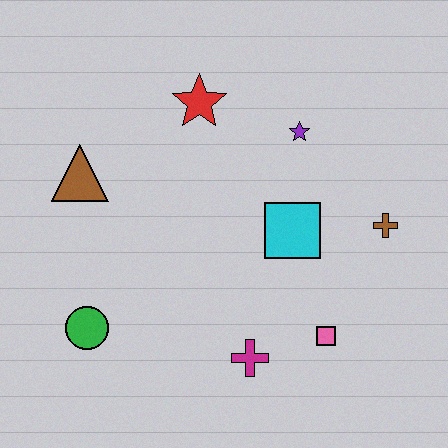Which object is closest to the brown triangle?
The red star is closest to the brown triangle.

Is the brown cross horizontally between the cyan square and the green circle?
No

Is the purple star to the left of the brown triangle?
No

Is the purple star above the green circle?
Yes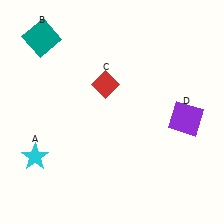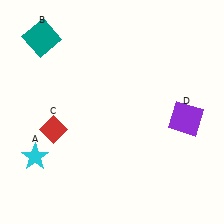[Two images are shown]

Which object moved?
The red diamond (C) moved left.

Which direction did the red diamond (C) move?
The red diamond (C) moved left.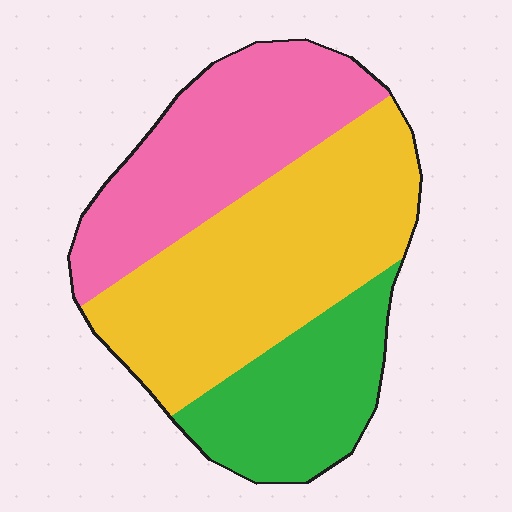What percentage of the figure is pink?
Pink takes up about one third (1/3) of the figure.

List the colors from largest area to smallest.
From largest to smallest: yellow, pink, green.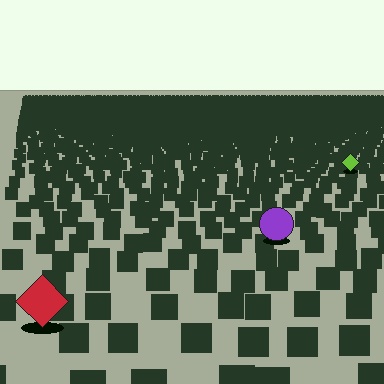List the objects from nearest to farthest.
From nearest to farthest: the red diamond, the purple circle, the lime diamond.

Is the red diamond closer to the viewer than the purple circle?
Yes. The red diamond is closer — you can tell from the texture gradient: the ground texture is coarser near it.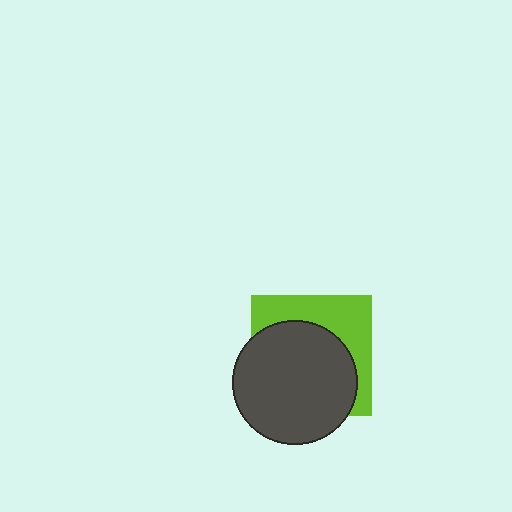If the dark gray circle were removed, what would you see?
You would see the complete lime square.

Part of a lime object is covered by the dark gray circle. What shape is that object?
It is a square.